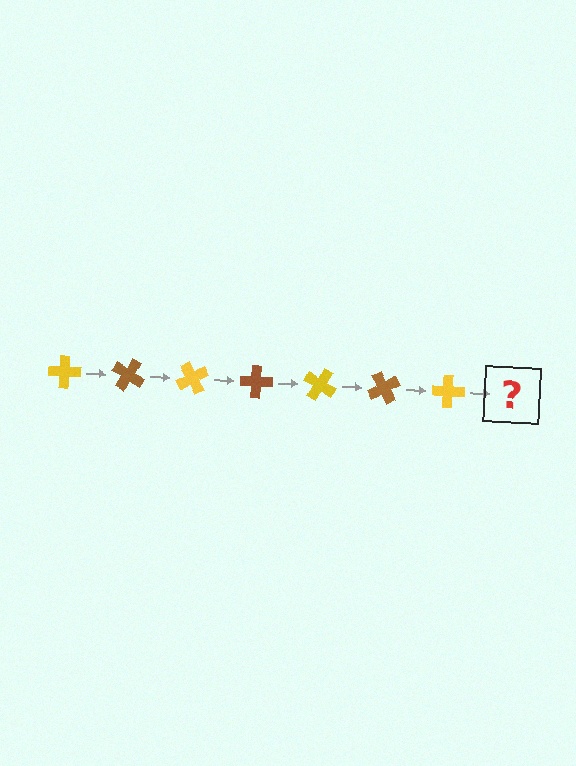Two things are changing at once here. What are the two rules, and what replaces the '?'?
The two rules are that it rotates 30 degrees each step and the color cycles through yellow and brown. The '?' should be a brown cross, rotated 210 degrees from the start.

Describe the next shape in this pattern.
It should be a brown cross, rotated 210 degrees from the start.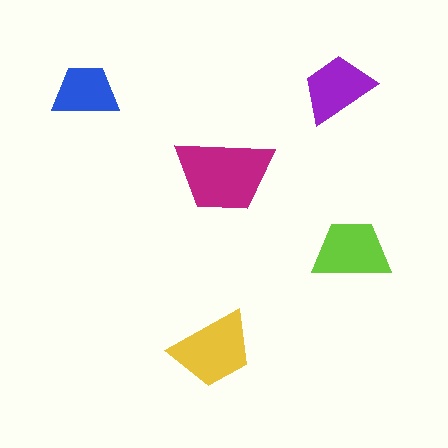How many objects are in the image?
There are 5 objects in the image.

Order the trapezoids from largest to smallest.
the magenta one, the yellow one, the lime one, the purple one, the blue one.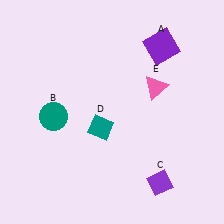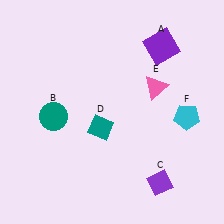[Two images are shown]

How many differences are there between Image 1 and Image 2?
There is 1 difference between the two images.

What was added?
A cyan pentagon (F) was added in Image 2.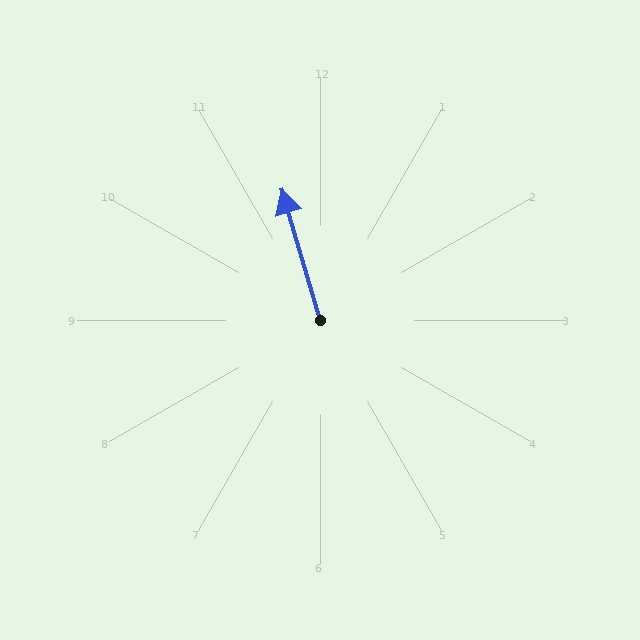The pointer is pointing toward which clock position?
Roughly 11 o'clock.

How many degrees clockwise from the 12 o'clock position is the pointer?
Approximately 344 degrees.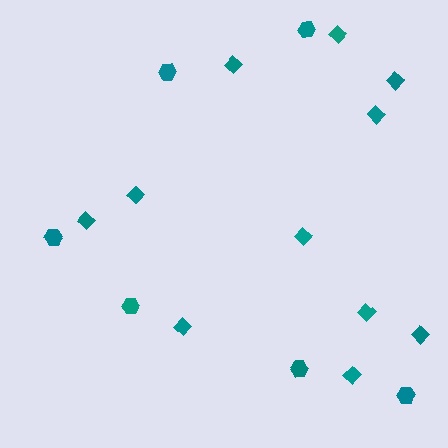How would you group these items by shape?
There are 2 groups: one group of hexagons (6) and one group of diamonds (11).